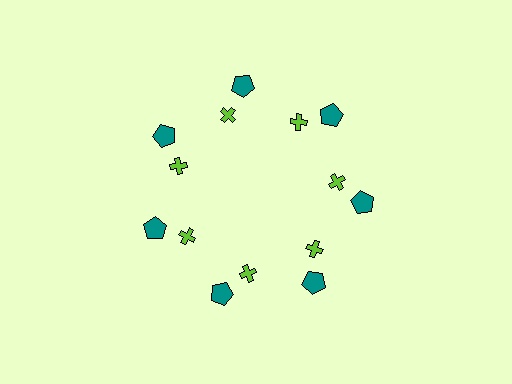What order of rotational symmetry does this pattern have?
This pattern has 7-fold rotational symmetry.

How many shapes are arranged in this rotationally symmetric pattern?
There are 14 shapes, arranged in 7 groups of 2.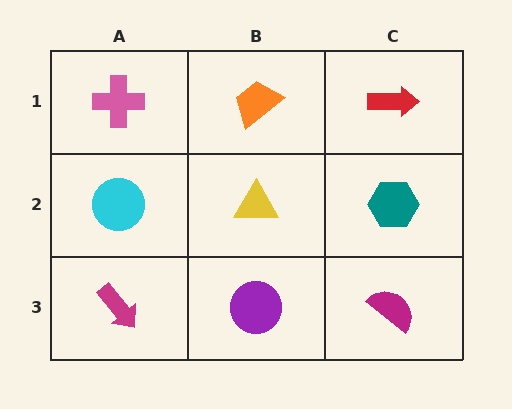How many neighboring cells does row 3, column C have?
2.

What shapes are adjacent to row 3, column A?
A cyan circle (row 2, column A), a purple circle (row 3, column B).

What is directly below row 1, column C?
A teal hexagon.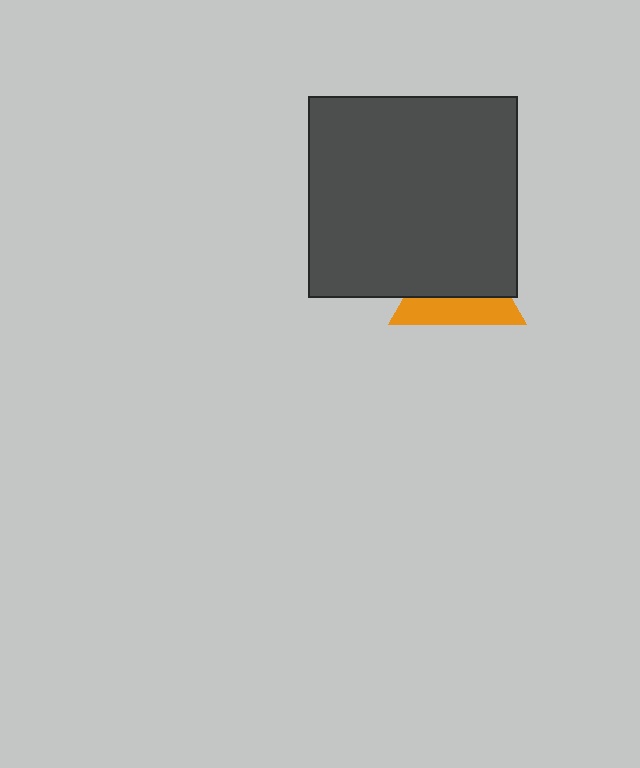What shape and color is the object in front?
The object in front is a dark gray rectangle.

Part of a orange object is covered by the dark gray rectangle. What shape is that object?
It is a triangle.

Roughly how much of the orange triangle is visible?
A small part of it is visible (roughly 41%).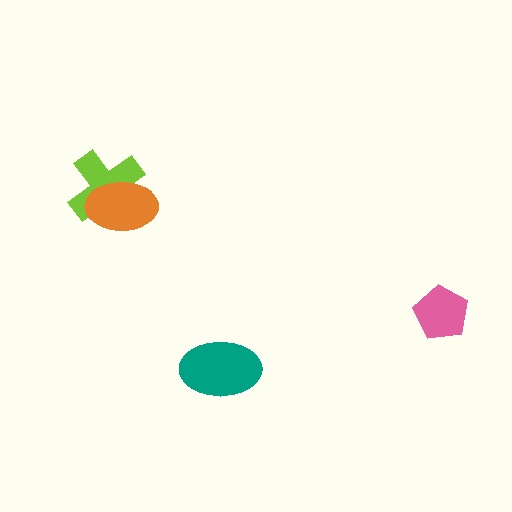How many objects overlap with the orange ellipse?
1 object overlaps with the orange ellipse.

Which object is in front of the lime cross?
The orange ellipse is in front of the lime cross.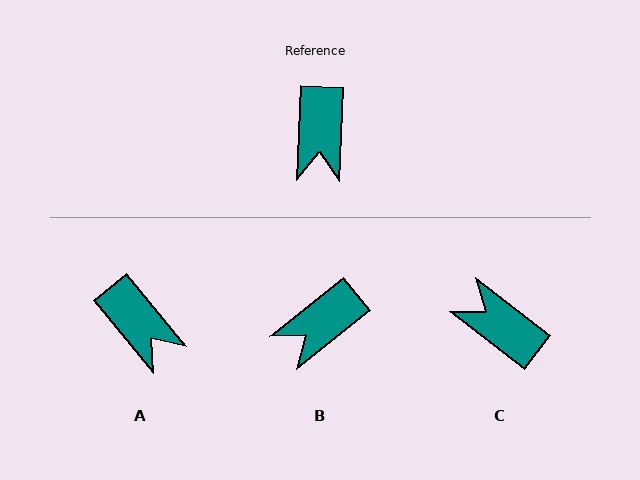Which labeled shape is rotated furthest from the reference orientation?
C, about 126 degrees away.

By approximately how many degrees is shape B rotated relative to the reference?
Approximately 49 degrees clockwise.